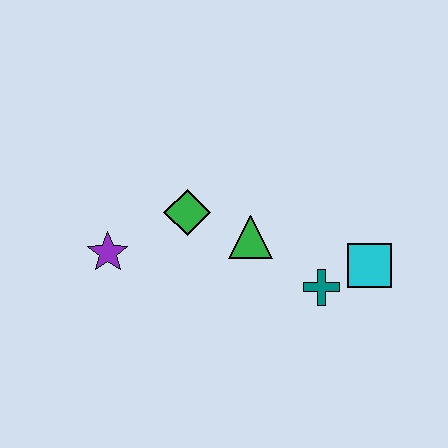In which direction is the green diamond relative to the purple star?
The green diamond is to the right of the purple star.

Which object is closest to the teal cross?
The cyan square is closest to the teal cross.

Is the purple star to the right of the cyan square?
No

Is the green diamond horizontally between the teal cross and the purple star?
Yes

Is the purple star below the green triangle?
Yes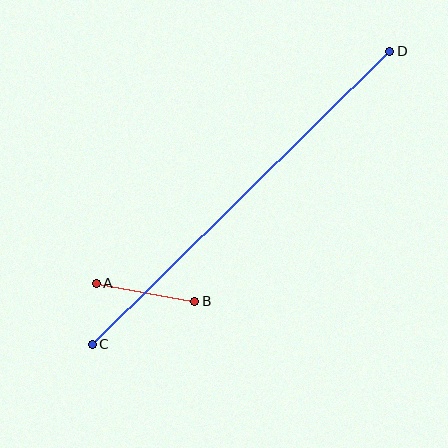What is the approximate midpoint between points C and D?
The midpoint is at approximately (241, 198) pixels.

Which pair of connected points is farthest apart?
Points C and D are farthest apart.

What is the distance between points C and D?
The distance is approximately 418 pixels.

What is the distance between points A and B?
The distance is approximately 100 pixels.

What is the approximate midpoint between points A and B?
The midpoint is at approximately (146, 292) pixels.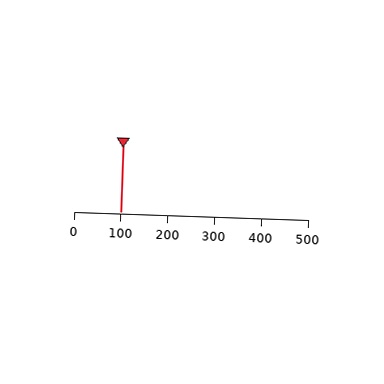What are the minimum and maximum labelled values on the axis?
The axis runs from 0 to 500.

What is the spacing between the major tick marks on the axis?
The major ticks are spaced 100 apart.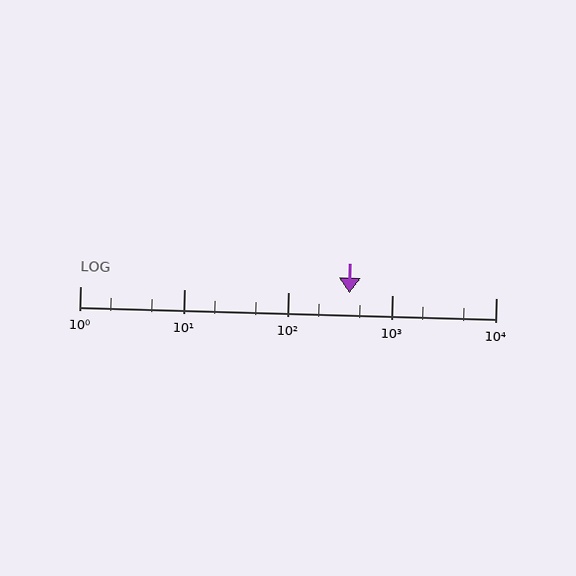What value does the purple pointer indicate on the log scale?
The pointer indicates approximately 390.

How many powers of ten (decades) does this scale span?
The scale spans 4 decades, from 1 to 10000.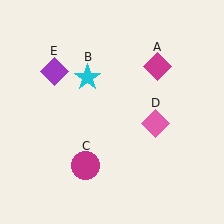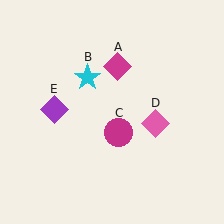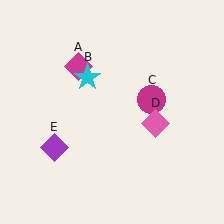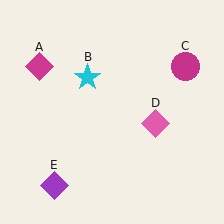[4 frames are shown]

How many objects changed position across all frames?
3 objects changed position: magenta diamond (object A), magenta circle (object C), purple diamond (object E).